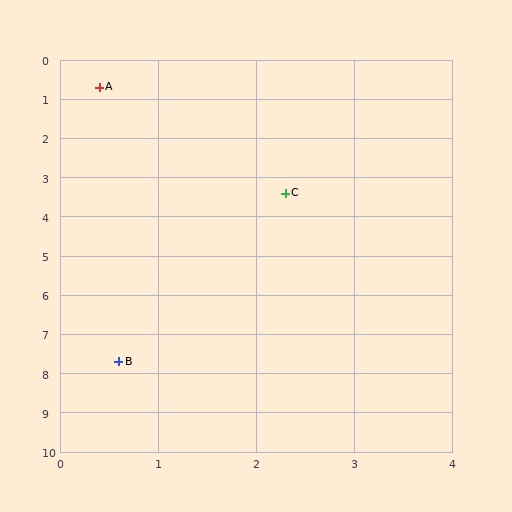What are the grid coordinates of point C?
Point C is at approximately (2.3, 3.4).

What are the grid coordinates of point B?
Point B is at approximately (0.6, 7.7).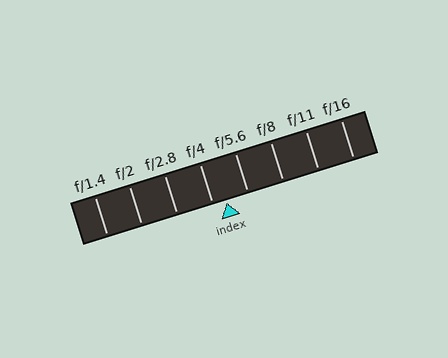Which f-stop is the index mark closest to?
The index mark is closest to f/4.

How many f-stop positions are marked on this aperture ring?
There are 8 f-stop positions marked.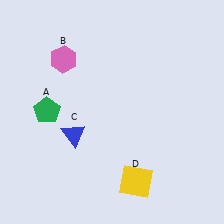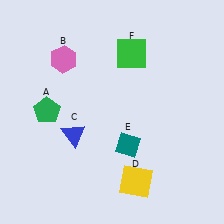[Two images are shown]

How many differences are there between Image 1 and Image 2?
There are 2 differences between the two images.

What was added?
A teal diamond (E), a green square (F) were added in Image 2.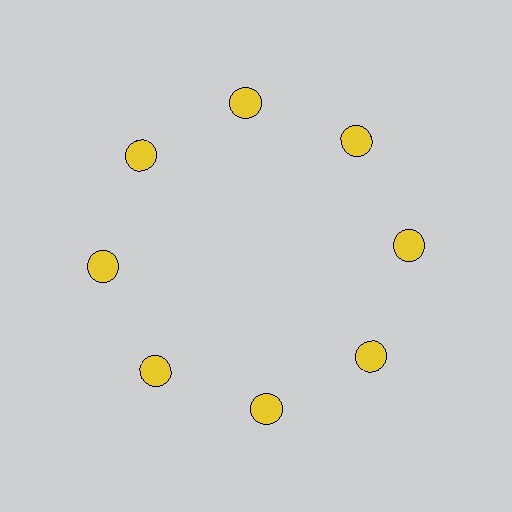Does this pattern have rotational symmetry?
Yes, this pattern has 8-fold rotational symmetry. It looks the same after rotating 45 degrees around the center.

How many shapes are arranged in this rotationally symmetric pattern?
There are 8 shapes, arranged in 8 groups of 1.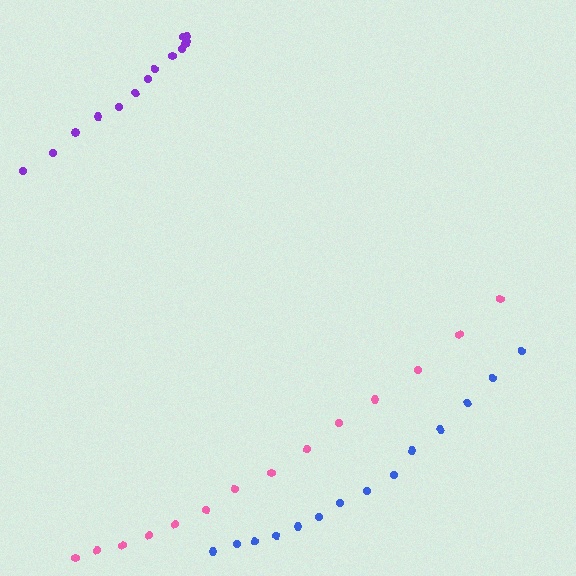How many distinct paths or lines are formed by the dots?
There are 3 distinct paths.